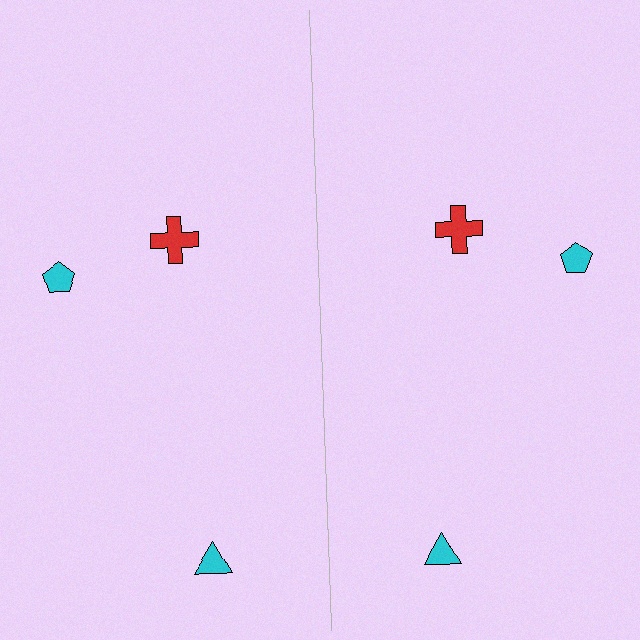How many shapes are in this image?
There are 6 shapes in this image.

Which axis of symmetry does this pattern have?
The pattern has a vertical axis of symmetry running through the center of the image.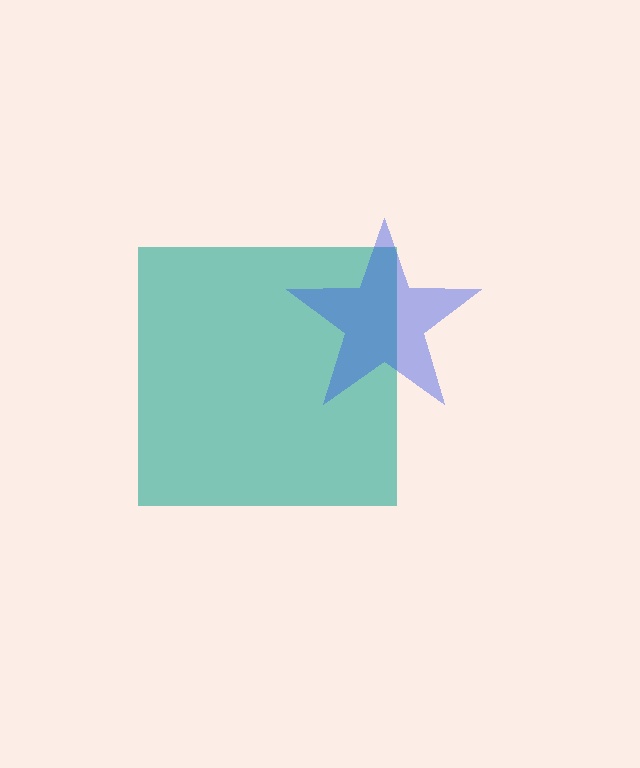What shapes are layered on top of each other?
The layered shapes are: a teal square, a blue star.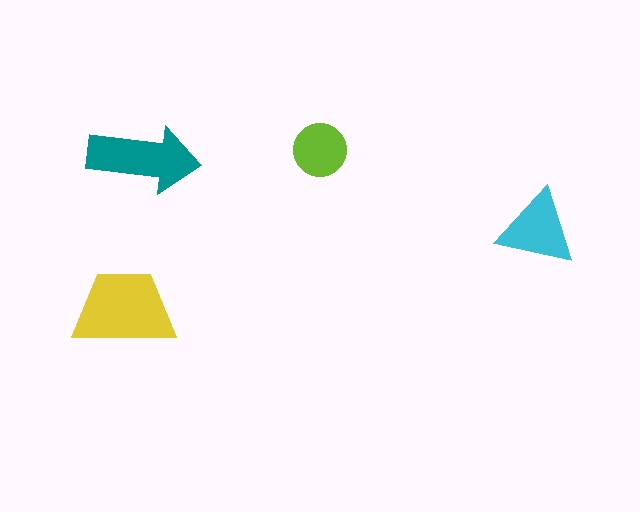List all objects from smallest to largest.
The lime circle, the cyan triangle, the teal arrow, the yellow trapezoid.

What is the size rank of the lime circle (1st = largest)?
4th.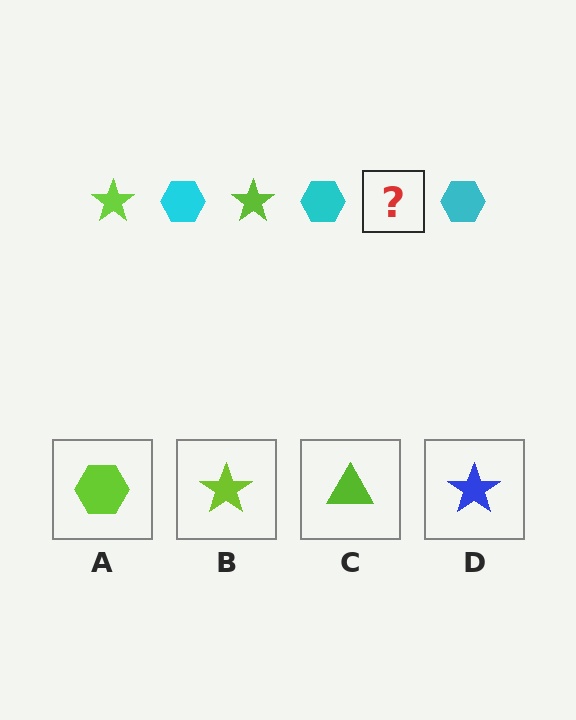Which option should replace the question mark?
Option B.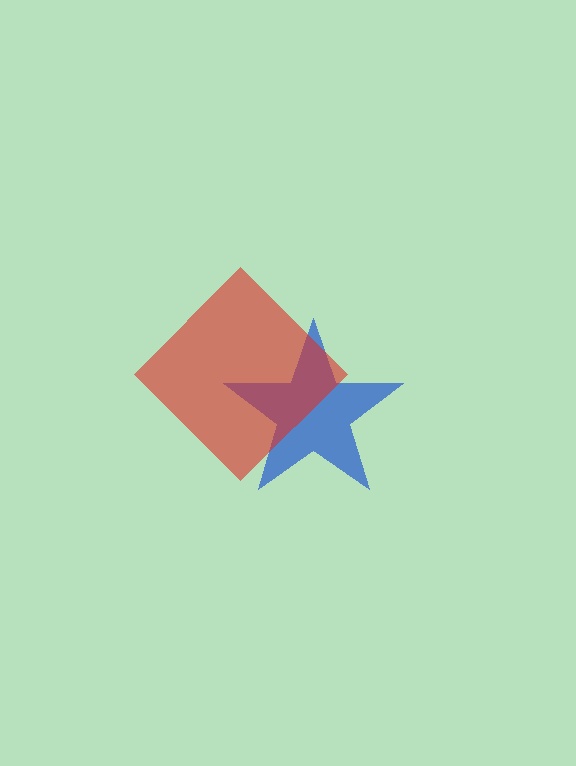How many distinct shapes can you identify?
There are 2 distinct shapes: a blue star, a red diamond.